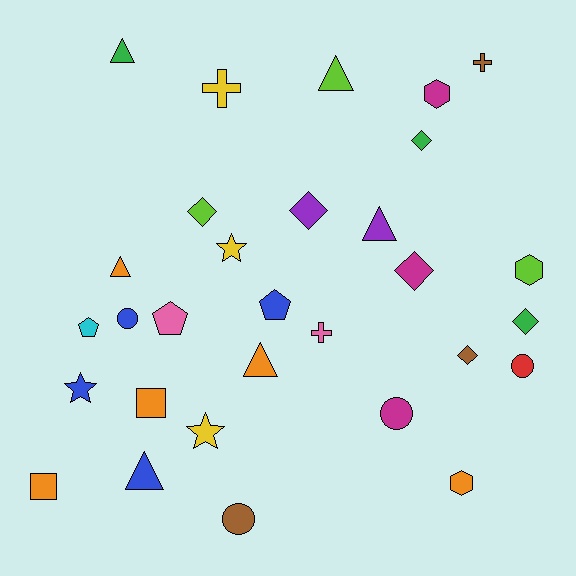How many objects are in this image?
There are 30 objects.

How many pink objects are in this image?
There are 2 pink objects.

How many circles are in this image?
There are 4 circles.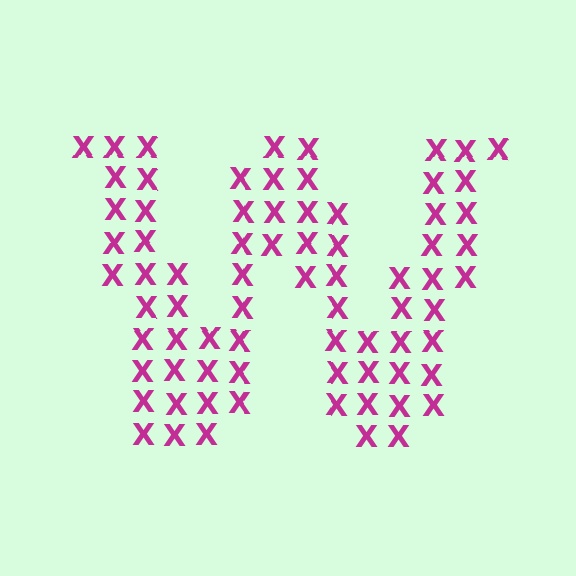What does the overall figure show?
The overall figure shows the letter W.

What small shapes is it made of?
It is made of small letter X's.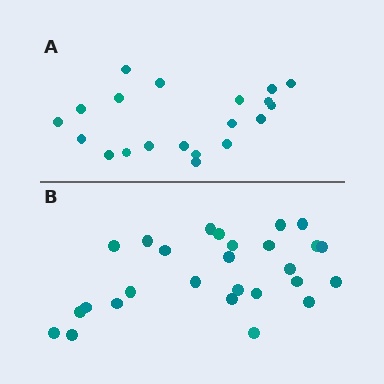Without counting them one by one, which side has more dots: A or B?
Region B (the bottom region) has more dots.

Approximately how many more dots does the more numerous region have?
Region B has roughly 8 or so more dots than region A.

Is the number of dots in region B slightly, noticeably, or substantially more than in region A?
Region B has noticeably more, but not dramatically so. The ratio is roughly 1.4 to 1.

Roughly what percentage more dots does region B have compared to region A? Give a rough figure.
About 35% more.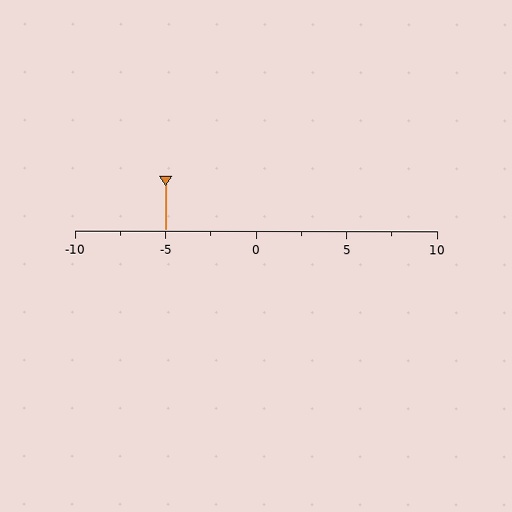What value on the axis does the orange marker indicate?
The marker indicates approximately -5.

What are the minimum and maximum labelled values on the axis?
The axis runs from -10 to 10.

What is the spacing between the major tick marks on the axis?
The major ticks are spaced 5 apart.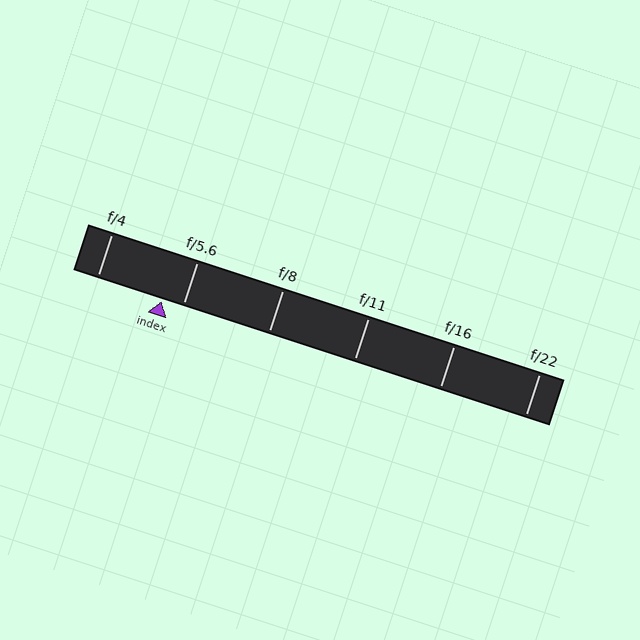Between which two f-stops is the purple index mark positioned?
The index mark is between f/4 and f/5.6.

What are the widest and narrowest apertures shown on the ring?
The widest aperture shown is f/4 and the narrowest is f/22.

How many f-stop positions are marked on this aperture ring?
There are 6 f-stop positions marked.